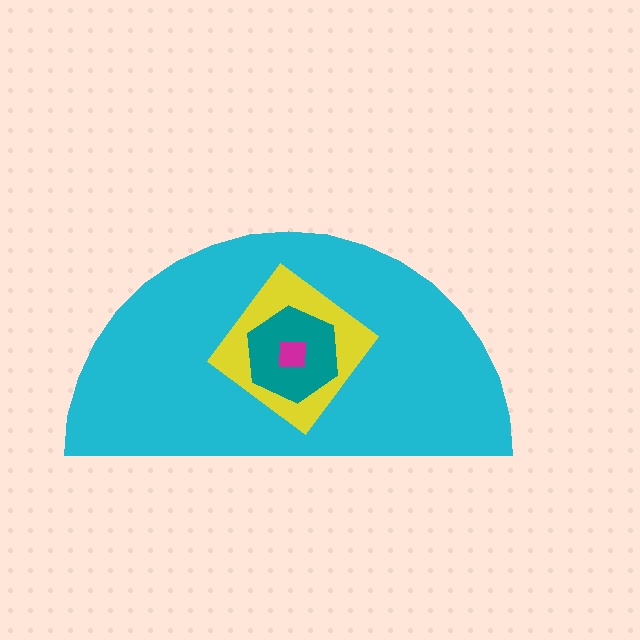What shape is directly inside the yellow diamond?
The teal hexagon.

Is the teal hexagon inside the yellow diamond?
Yes.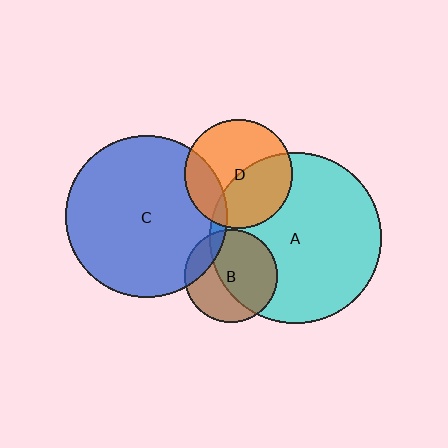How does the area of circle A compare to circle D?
Approximately 2.5 times.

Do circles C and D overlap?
Yes.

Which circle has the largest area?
Circle A (cyan).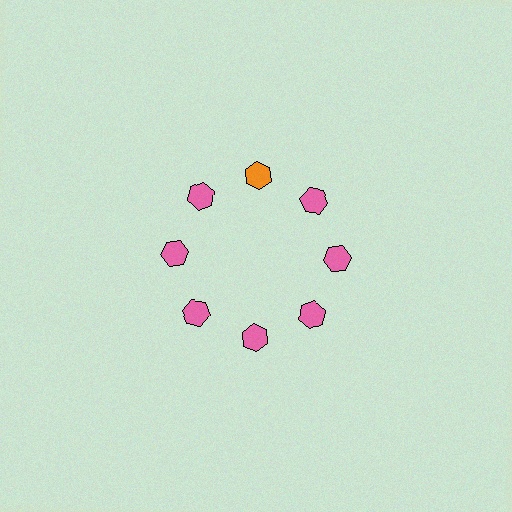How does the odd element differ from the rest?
It has a different color: orange instead of pink.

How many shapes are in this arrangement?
There are 8 shapes arranged in a ring pattern.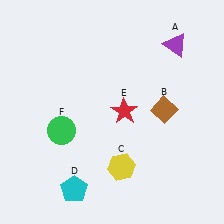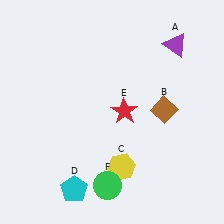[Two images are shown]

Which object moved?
The green circle (F) moved down.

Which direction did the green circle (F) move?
The green circle (F) moved down.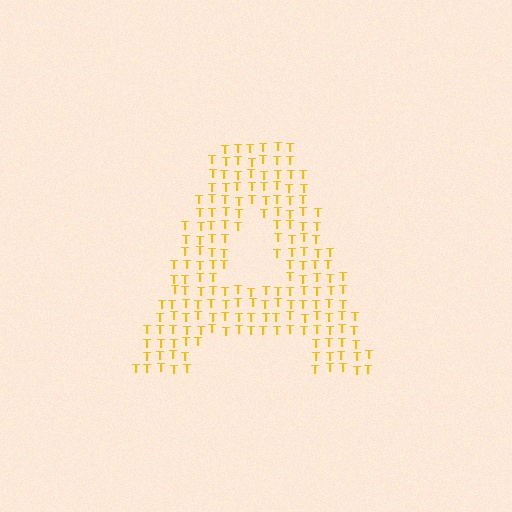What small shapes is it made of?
It is made of small letter T's.